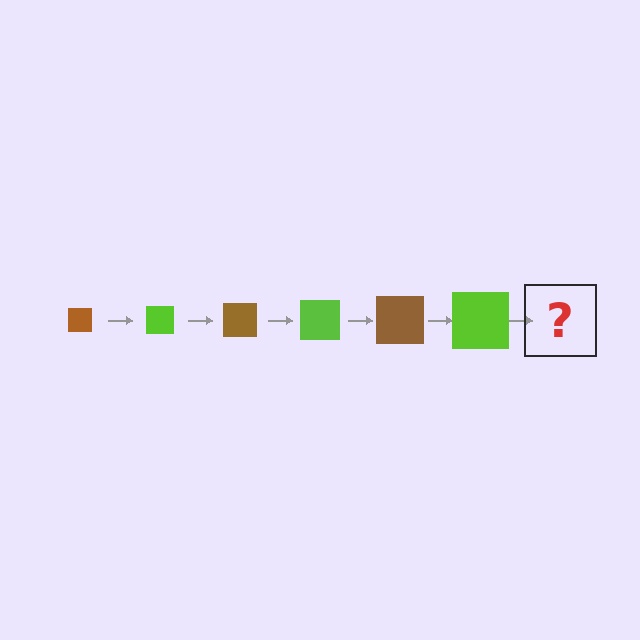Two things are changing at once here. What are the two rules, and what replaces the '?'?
The two rules are that the square grows larger each step and the color cycles through brown and lime. The '?' should be a brown square, larger than the previous one.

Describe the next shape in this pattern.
It should be a brown square, larger than the previous one.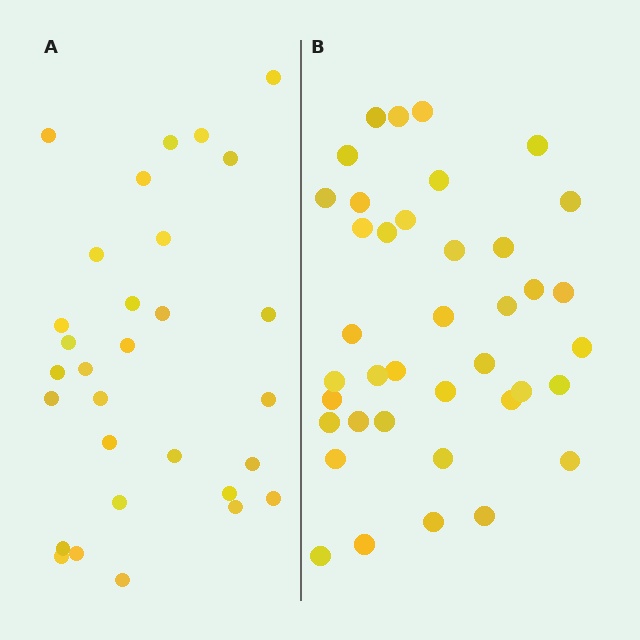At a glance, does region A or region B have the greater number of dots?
Region B (the right region) has more dots.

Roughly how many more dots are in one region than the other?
Region B has roughly 8 or so more dots than region A.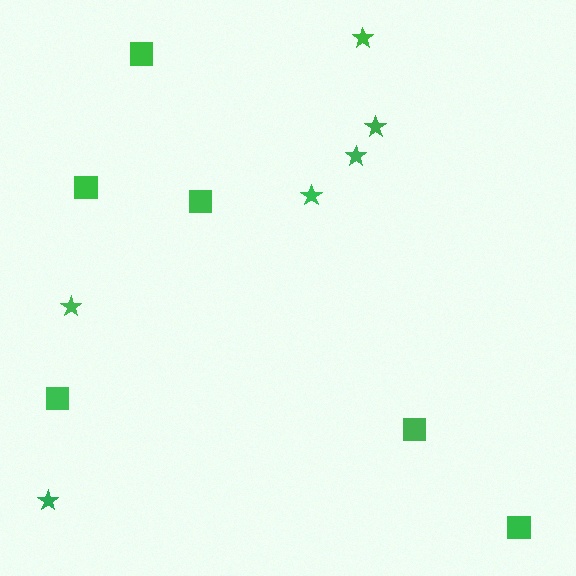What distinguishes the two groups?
There are 2 groups: one group of stars (6) and one group of squares (6).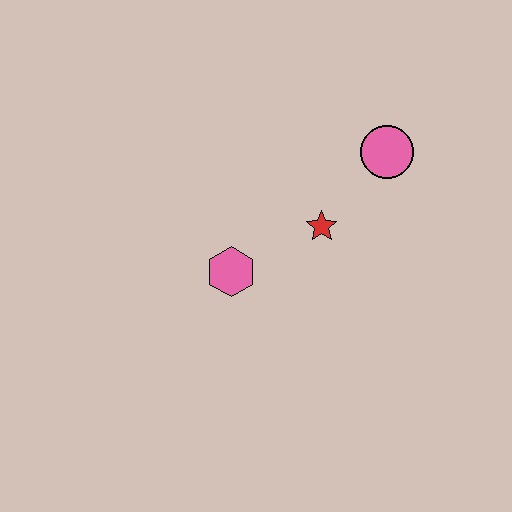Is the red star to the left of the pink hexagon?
No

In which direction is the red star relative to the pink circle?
The red star is below the pink circle.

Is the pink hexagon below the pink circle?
Yes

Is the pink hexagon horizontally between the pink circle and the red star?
No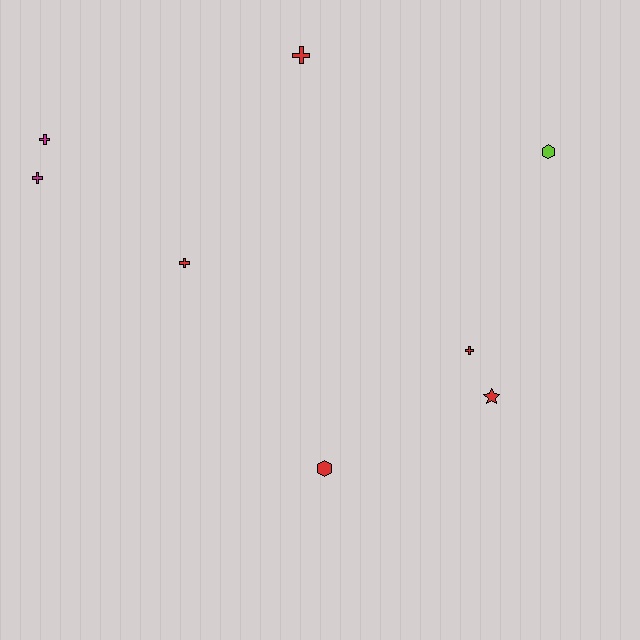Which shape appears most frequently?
Cross, with 5 objects.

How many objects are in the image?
There are 8 objects.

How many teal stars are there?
There are no teal stars.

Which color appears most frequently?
Red, with 5 objects.